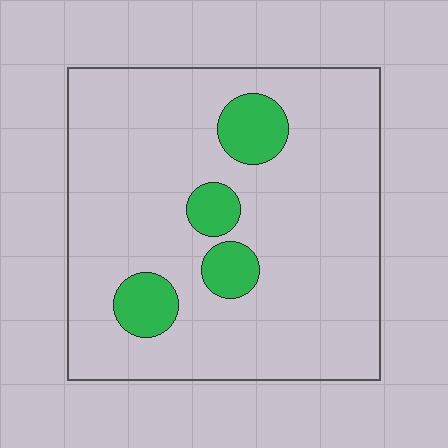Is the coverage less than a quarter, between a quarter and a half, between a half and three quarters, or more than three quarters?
Less than a quarter.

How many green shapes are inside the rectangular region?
4.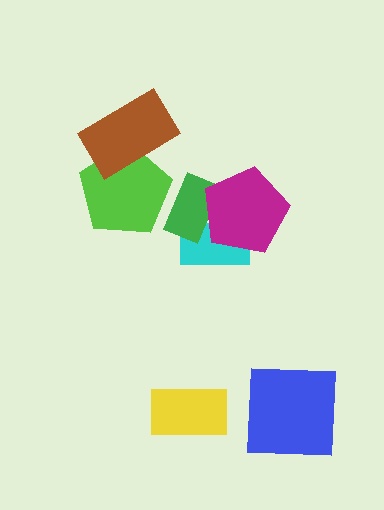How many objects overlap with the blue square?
0 objects overlap with the blue square.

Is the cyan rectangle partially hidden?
Yes, it is partially covered by another shape.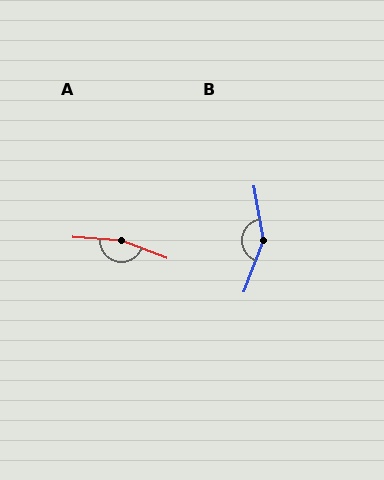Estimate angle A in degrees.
Approximately 164 degrees.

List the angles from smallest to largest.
B (150°), A (164°).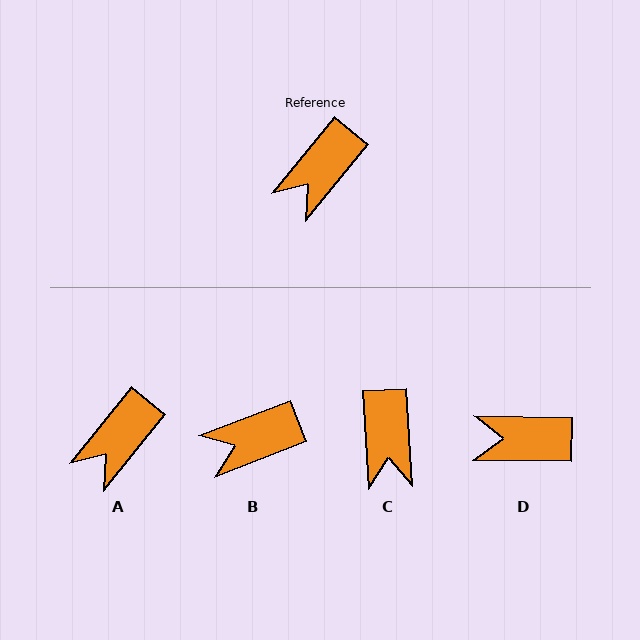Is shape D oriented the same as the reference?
No, it is off by about 52 degrees.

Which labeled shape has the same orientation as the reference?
A.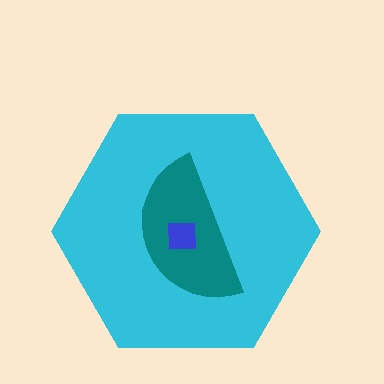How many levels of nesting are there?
3.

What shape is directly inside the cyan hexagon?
The teal semicircle.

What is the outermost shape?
The cyan hexagon.